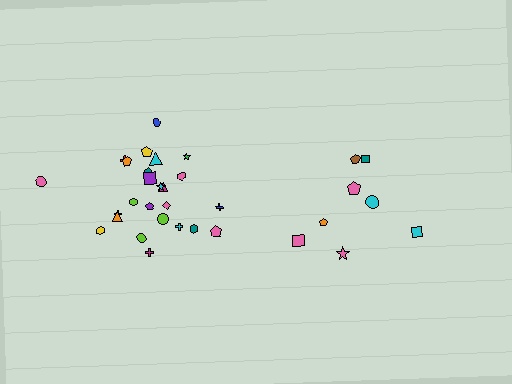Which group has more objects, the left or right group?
The left group.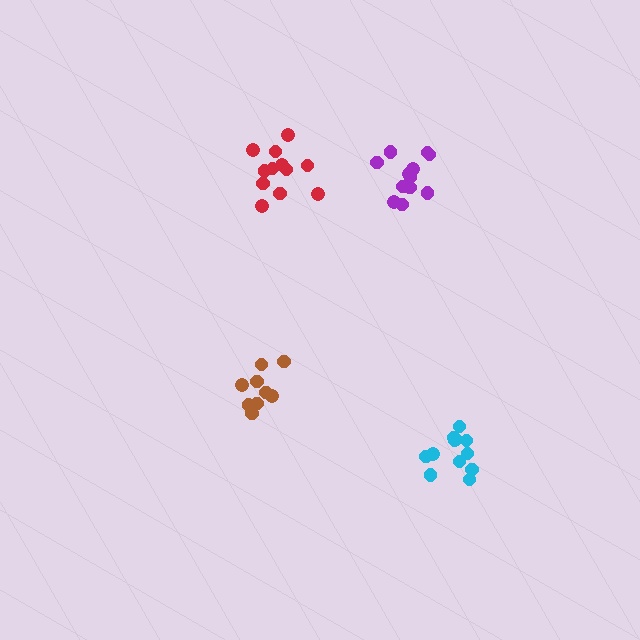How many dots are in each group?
Group 1: 12 dots, Group 2: 12 dots, Group 3: 9 dots, Group 4: 12 dots (45 total).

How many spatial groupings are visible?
There are 4 spatial groupings.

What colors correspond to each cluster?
The clusters are colored: red, purple, brown, cyan.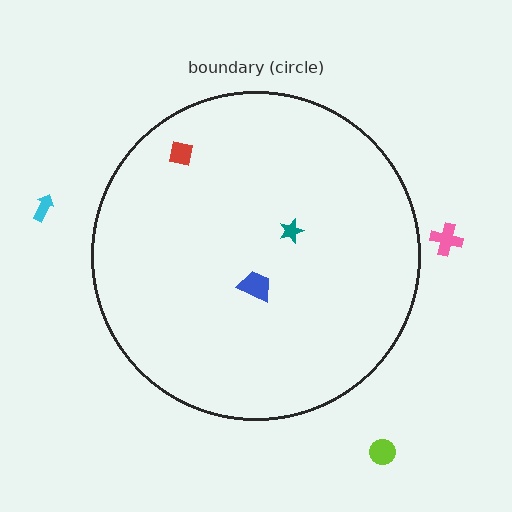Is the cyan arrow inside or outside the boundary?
Outside.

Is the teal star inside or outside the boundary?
Inside.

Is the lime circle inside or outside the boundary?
Outside.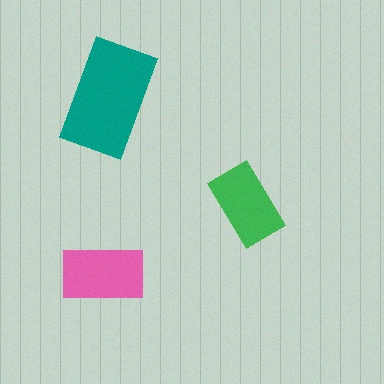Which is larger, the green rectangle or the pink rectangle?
The pink one.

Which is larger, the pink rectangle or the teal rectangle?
The teal one.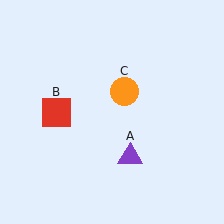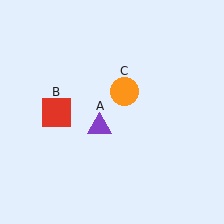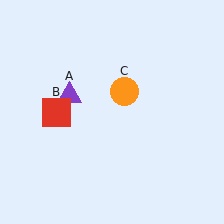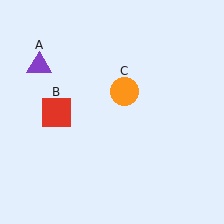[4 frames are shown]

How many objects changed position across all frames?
1 object changed position: purple triangle (object A).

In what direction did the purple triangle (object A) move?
The purple triangle (object A) moved up and to the left.